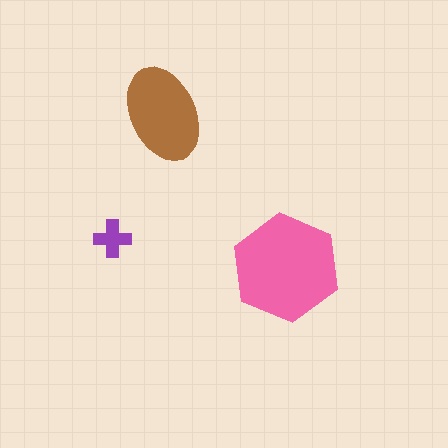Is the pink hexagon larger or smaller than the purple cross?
Larger.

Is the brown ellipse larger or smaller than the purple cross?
Larger.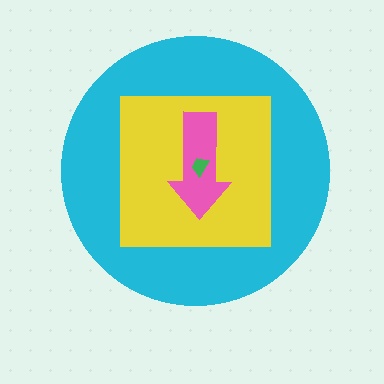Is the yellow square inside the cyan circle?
Yes.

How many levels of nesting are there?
4.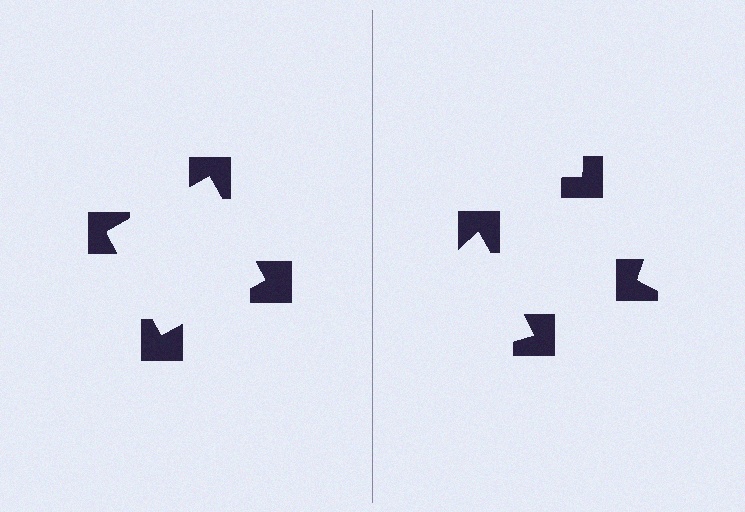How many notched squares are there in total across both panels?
8 — 4 on each side.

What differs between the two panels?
The notched squares are positioned identically on both sides; only the wedge orientations differ. On the left they align to a square; on the right they are misaligned.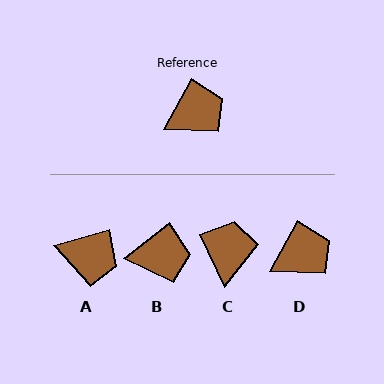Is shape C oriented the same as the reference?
No, it is off by about 54 degrees.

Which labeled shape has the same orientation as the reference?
D.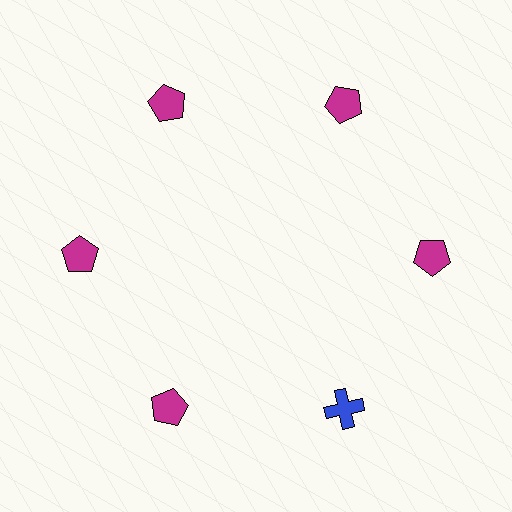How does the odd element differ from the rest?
It differs in both color (blue instead of magenta) and shape (cross instead of pentagon).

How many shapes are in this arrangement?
There are 6 shapes arranged in a ring pattern.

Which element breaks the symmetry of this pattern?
The blue cross at roughly the 5 o'clock position breaks the symmetry. All other shapes are magenta pentagons.